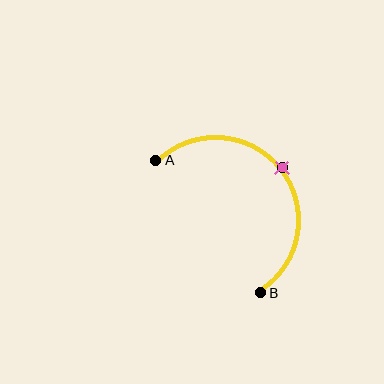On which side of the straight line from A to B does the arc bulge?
The arc bulges above and to the right of the straight line connecting A and B.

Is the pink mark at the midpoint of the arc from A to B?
Yes. The pink mark lies on the arc at equal arc-length from both A and B — it is the arc midpoint.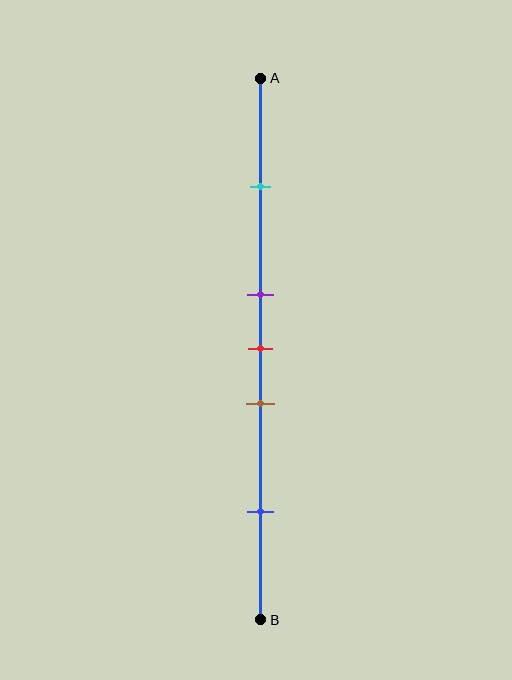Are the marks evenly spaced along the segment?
No, the marks are not evenly spaced.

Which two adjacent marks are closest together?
The purple and red marks are the closest adjacent pair.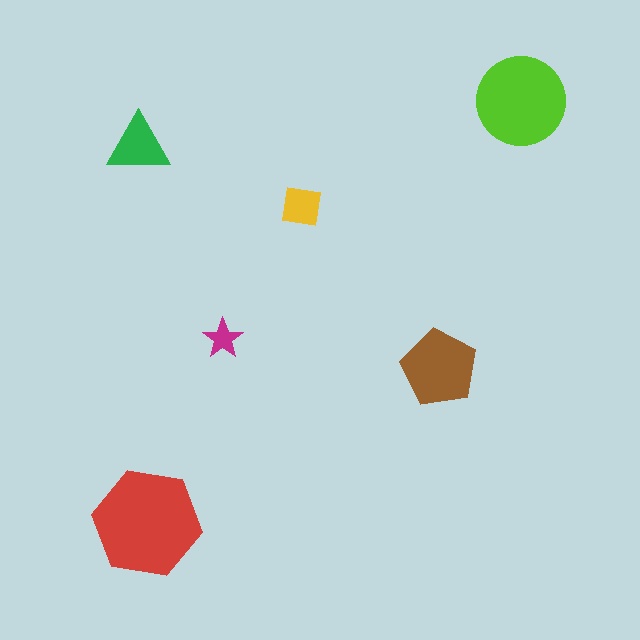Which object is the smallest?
The magenta star.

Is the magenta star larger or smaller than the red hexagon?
Smaller.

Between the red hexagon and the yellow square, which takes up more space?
The red hexagon.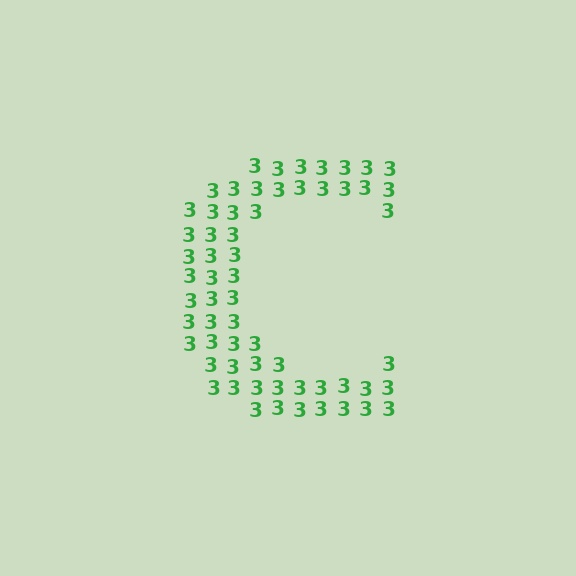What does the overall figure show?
The overall figure shows the letter C.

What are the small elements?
The small elements are digit 3's.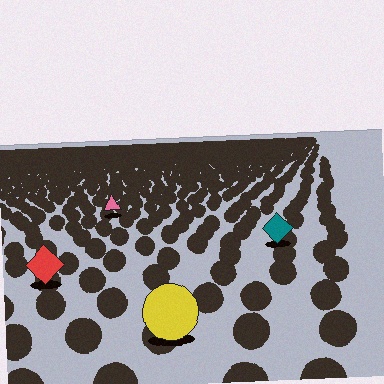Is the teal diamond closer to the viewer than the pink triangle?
Yes. The teal diamond is closer — you can tell from the texture gradient: the ground texture is coarser near it.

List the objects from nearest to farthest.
From nearest to farthest: the yellow circle, the red diamond, the teal diamond, the pink triangle.